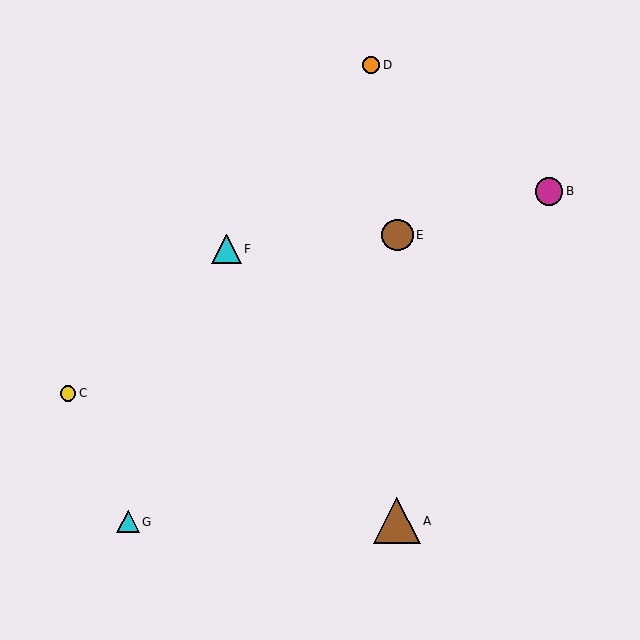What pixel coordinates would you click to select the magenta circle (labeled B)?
Click at (549, 192) to select the magenta circle B.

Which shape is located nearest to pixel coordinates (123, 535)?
The cyan triangle (labeled G) at (128, 522) is nearest to that location.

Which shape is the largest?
The brown triangle (labeled A) is the largest.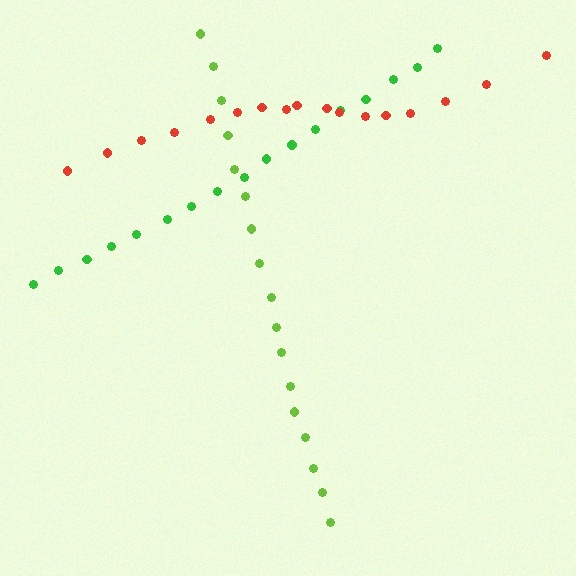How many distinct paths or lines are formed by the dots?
There are 3 distinct paths.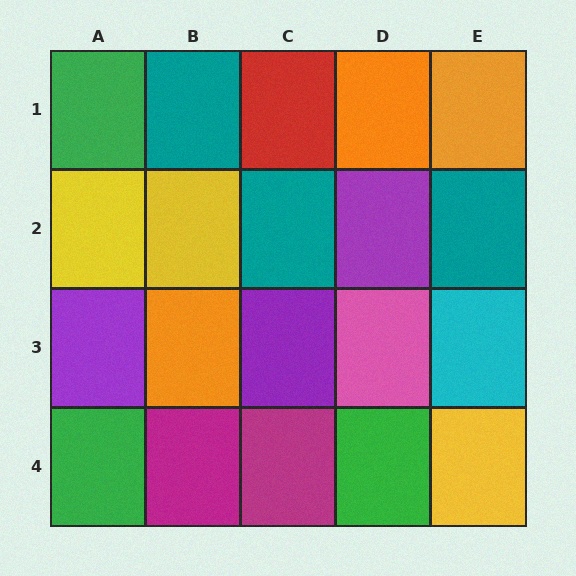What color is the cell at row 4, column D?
Green.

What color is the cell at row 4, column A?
Green.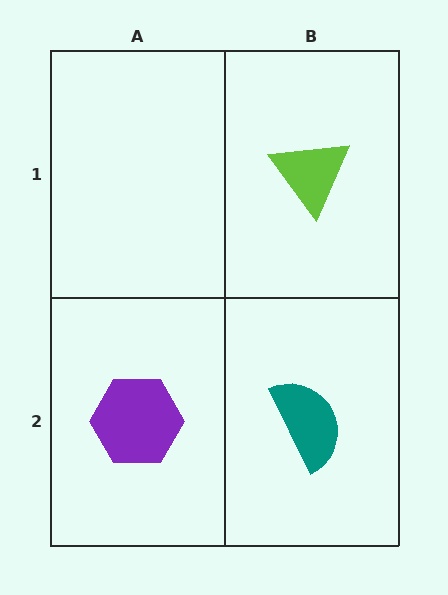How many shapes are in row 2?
2 shapes.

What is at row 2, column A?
A purple hexagon.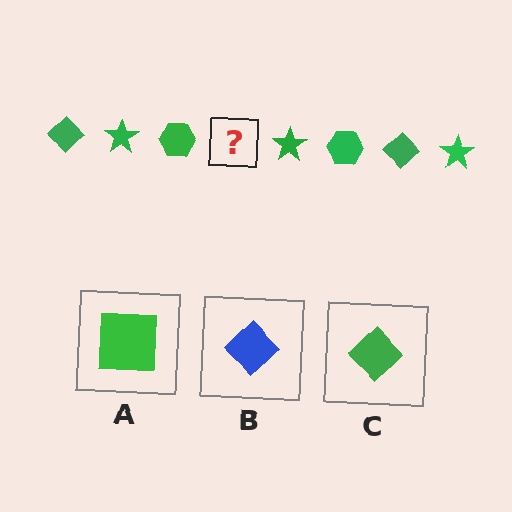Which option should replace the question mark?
Option C.